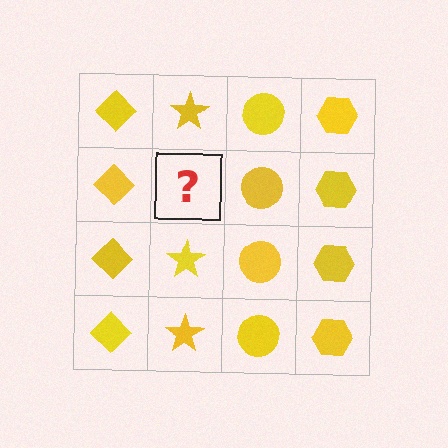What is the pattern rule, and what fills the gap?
The rule is that each column has a consistent shape. The gap should be filled with a yellow star.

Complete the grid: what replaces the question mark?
The question mark should be replaced with a yellow star.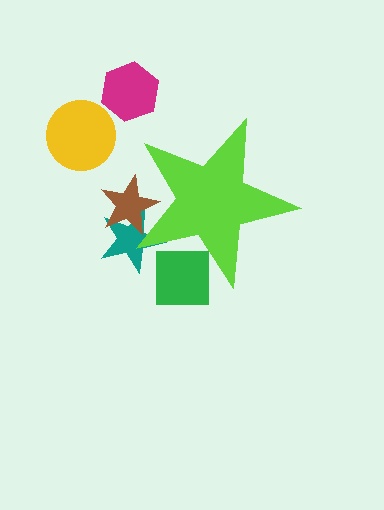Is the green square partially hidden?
Yes, the green square is partially hidden behind the lime star.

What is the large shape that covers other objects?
A lime star.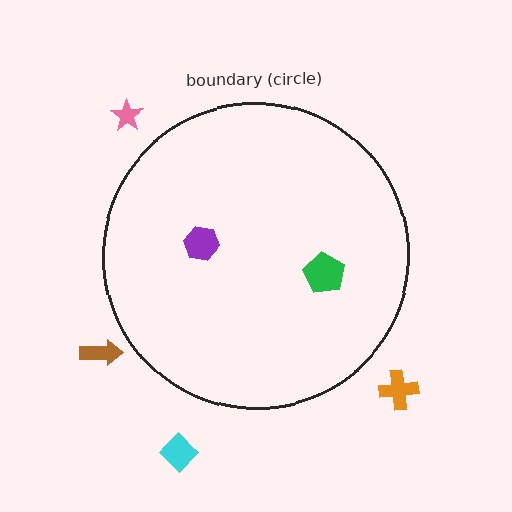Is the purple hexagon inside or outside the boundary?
Inside.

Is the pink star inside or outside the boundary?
Outside.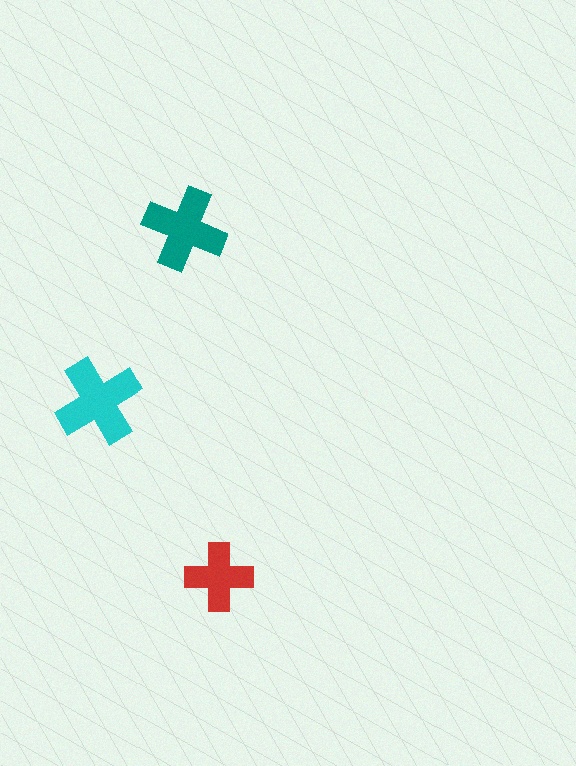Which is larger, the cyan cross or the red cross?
The cyan one.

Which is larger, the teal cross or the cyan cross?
The cyan one.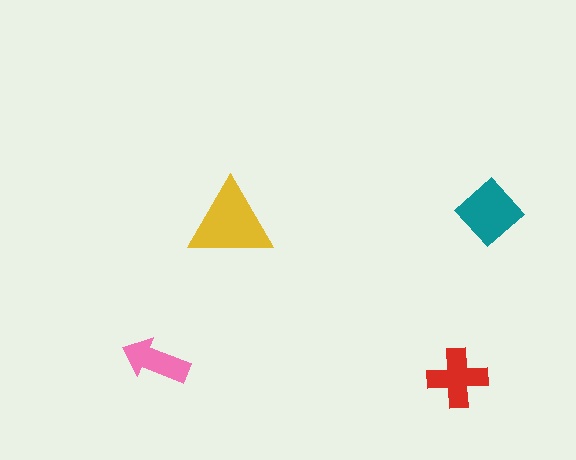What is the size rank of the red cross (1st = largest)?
3rd.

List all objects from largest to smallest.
The yellow triangle, the teal diamond, the red cross, the pink arrow.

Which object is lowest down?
The red cross is bottommost.